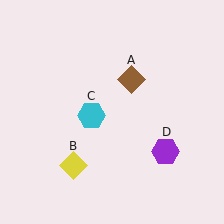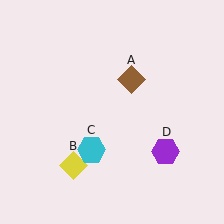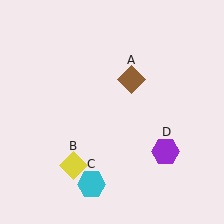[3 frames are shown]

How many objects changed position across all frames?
1 object changed position: cyan hexagon (object C).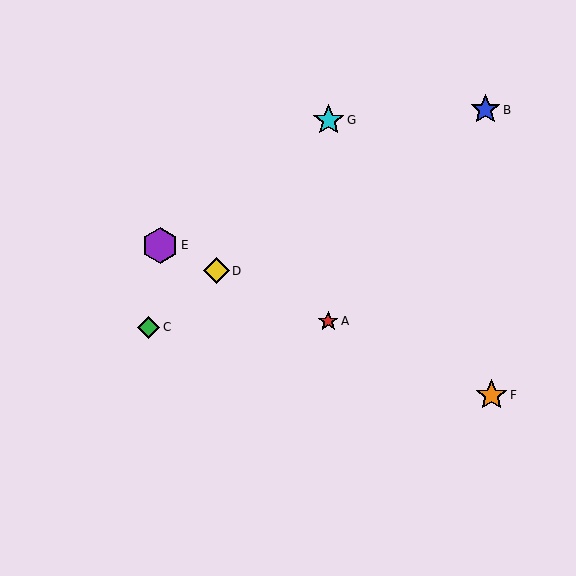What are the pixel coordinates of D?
Object D is at (216, 271).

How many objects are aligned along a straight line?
4 objects (A, D, E, F) are aligned along a straight line.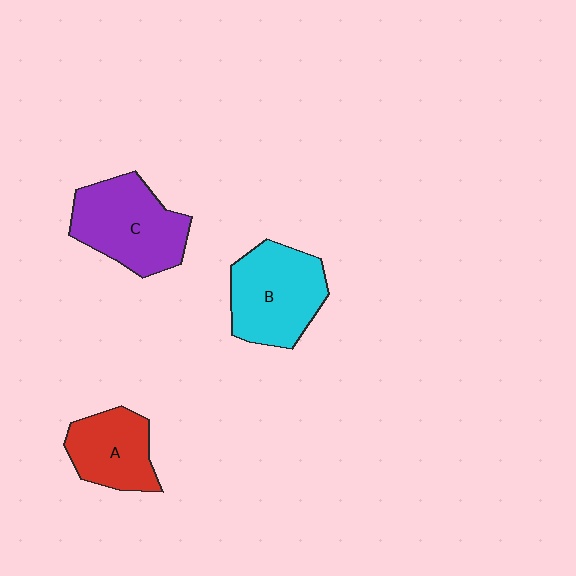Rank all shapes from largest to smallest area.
From largest to smallest: C (purple), B (cyan), A (red).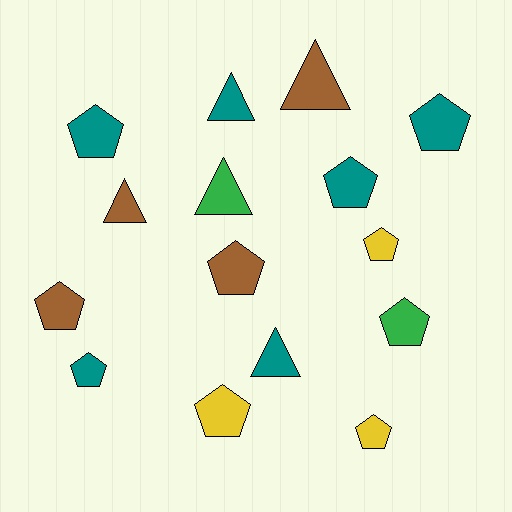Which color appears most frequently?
Teal, with 6 objects.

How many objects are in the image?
There are 15 objects.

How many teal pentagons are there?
There are 4 teal pentagons.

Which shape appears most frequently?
Pentagon, with 10 objects.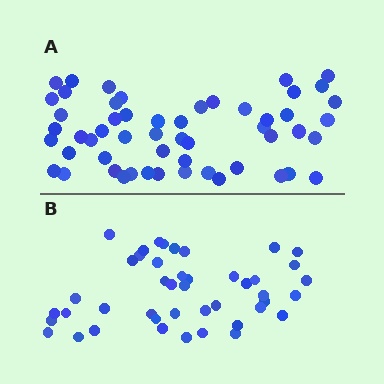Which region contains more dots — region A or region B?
Region A (the top region) has more dots.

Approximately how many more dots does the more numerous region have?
Region A has roughly 10 or so more dots than region B.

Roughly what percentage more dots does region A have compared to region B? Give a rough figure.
About 25% more.